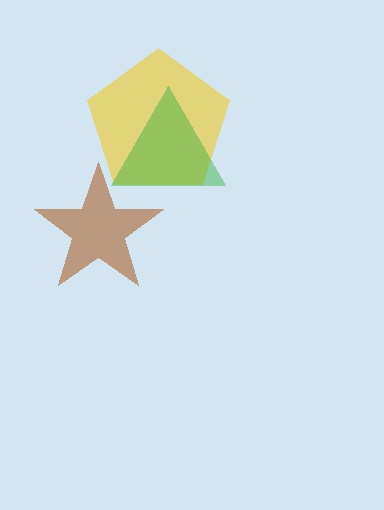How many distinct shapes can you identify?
There are 3 distinct shapes: a yellow pentagon, a brown star, a green triangle.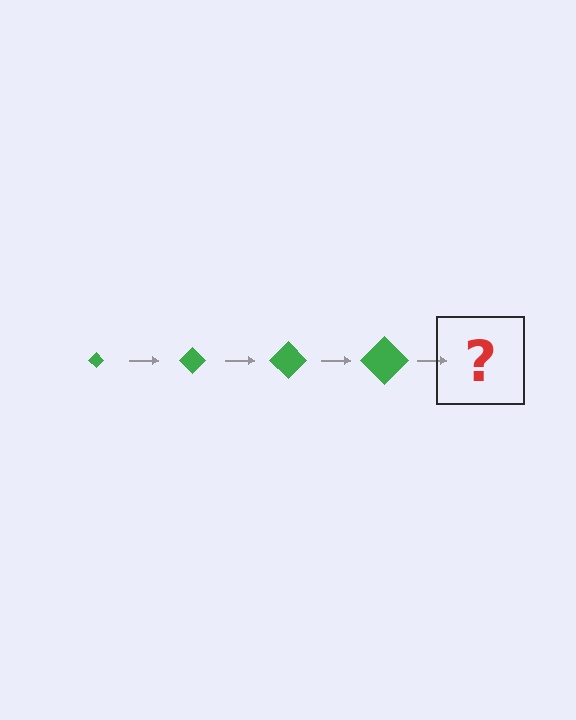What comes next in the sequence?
The next element should be a green diamond, larger than the previous one.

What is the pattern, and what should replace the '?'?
The pattern is that the diamond gets progressively larger each step. The '?' should be a green diamond, larger than the previous one.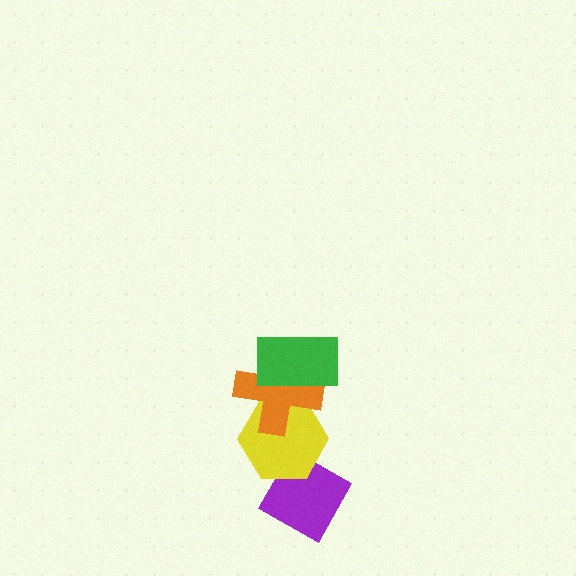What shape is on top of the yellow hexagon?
The orange cross is on top of the yellow hexagon.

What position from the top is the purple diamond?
The purple diamond is 4th from the top.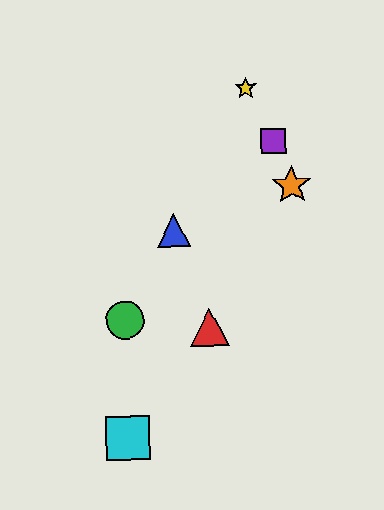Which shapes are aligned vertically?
The green circle, the cyan square are aligned vertically.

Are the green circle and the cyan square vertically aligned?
Yes, both are at x≈125.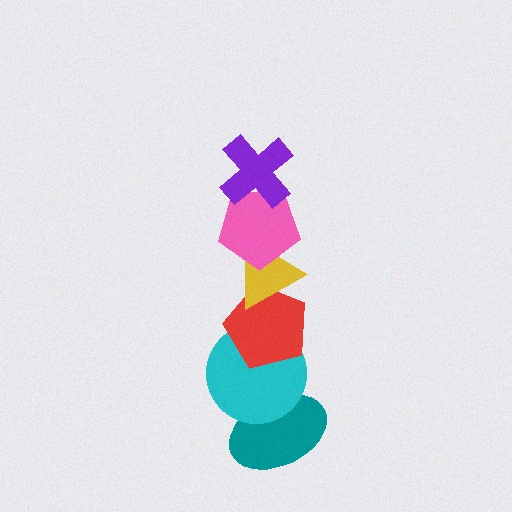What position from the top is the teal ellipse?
The teal ellipse is 6th from the top.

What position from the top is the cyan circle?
The cyan circle is 5th from the top.